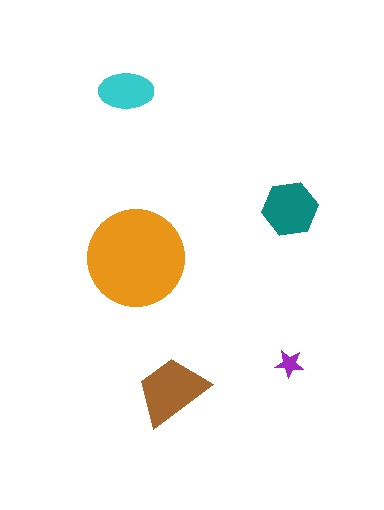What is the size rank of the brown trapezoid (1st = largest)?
2nd.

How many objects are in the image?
There are 5 objects in the image.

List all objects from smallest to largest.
The purple star, the cyan ellipse, the teal hexagon, the brown trapezoid, the orange circle.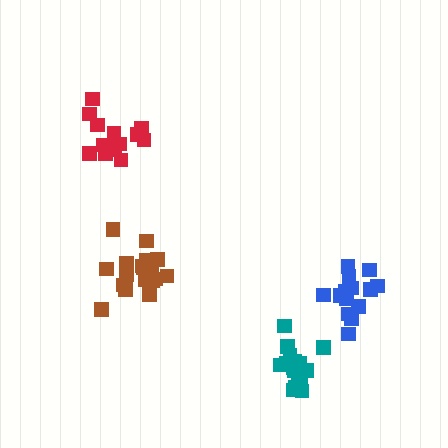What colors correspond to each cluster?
The clusters are colored: red, teal, brown, blue.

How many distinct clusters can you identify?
There are 4 distinct clusters.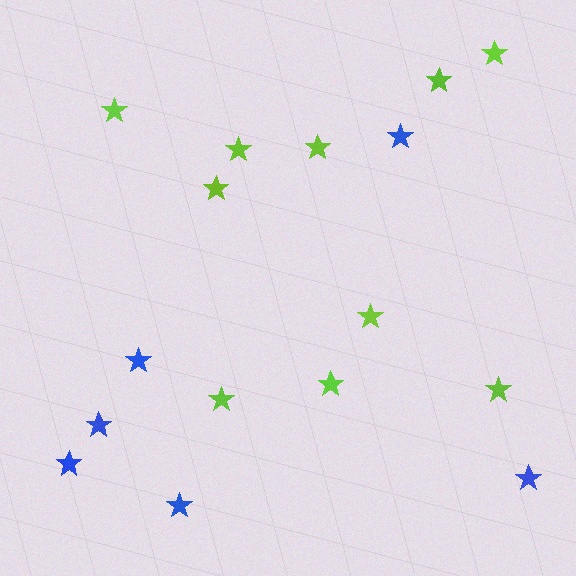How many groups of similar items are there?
There are 2 groups: one group of lime stars (10) and one group of blue stars (6).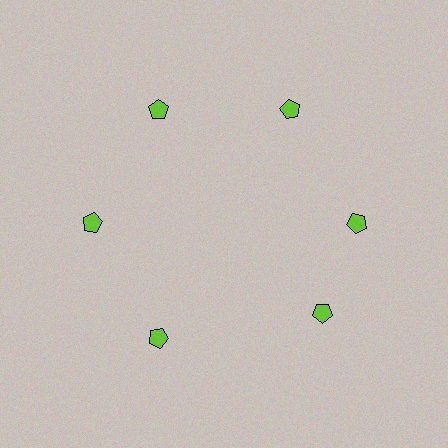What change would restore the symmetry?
The symmetry would be restored by rotating it back into even spacing with its neighbors so that all 6 pentagons sit at equal angles and equal distance from the center.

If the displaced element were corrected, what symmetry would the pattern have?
It would have 6-fold rotational symmetry — the pattern would map onto itself every 60 degrees.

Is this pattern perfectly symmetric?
No. The 6 lime pentagons are arranged in a ring, but one element near the 5 o'clock position is rotated out of alignment along the ring, breaking the 6-fold rotational symmetry.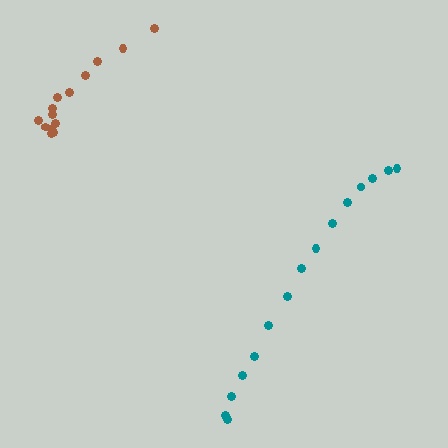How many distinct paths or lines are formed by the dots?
There are 2 distinct paths.